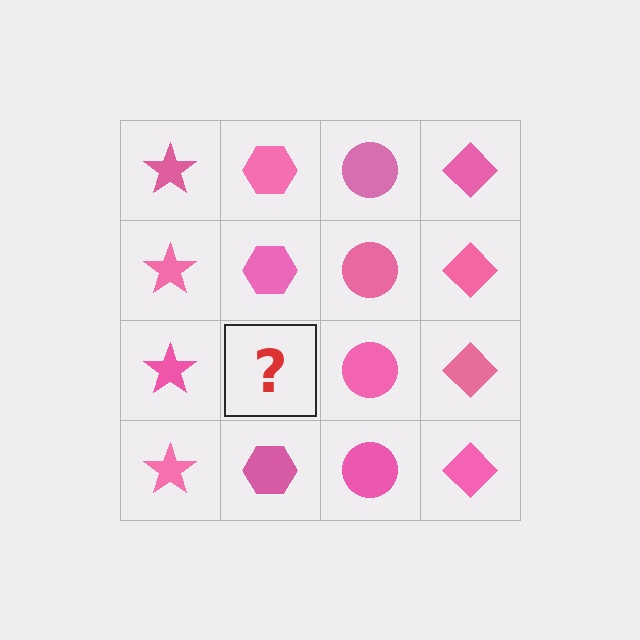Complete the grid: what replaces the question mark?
The question mark should be replaced with a pink hexagon.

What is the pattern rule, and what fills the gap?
The rule is that each column has a consistent shape. The gap should be filled with a pink hexagon.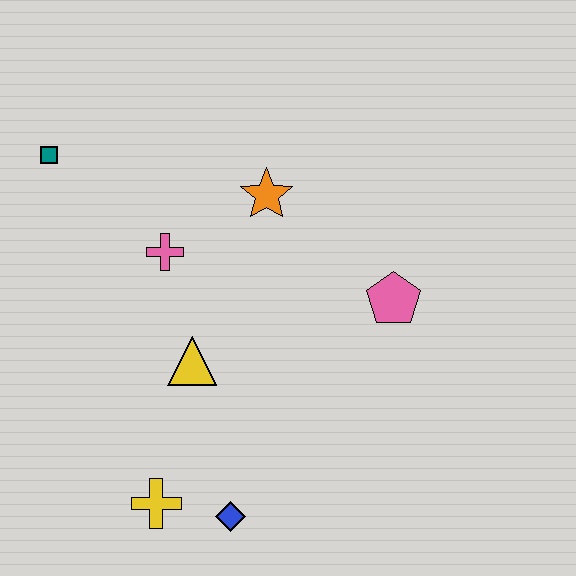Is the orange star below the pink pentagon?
No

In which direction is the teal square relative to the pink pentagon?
The teal square is to the left of the pink pentagon.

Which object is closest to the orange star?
The pink cross is closest to the orange star.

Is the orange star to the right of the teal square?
Yes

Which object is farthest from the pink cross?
The blue diamond is farthest from the pink cross.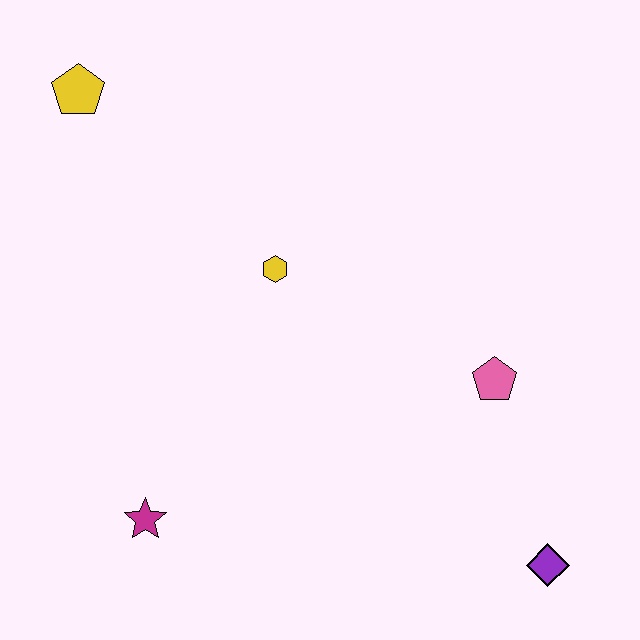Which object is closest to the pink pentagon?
The purple diamond is closest to the pink pentagon.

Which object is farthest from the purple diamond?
The yellow pentagon is farthest from the purple diamond.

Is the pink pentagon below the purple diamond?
No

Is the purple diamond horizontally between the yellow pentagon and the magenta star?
No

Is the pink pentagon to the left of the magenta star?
No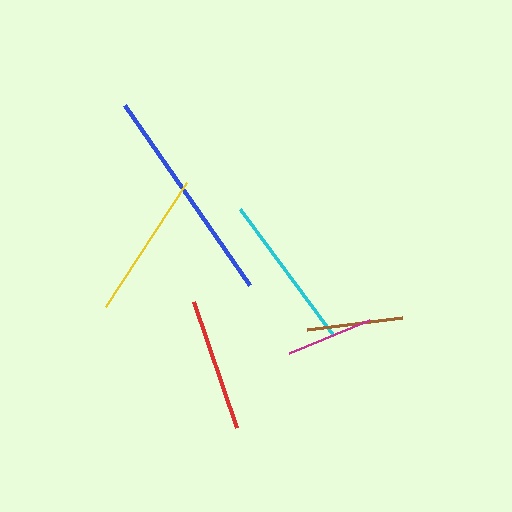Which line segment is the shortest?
The magenta line is the shortest at approximately 86 pixels.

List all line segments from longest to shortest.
From longest to shortest: blue, cyan, yellow, red, brown, magenta.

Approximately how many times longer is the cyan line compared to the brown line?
The cyan line is approximately 1.6 times the length of the brown line.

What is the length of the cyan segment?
The cyan segment is approximately 157 pixels long.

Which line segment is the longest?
The blue line is the longest at approximately 220 pixels.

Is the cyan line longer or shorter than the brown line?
The cyan line is longer than the brown line.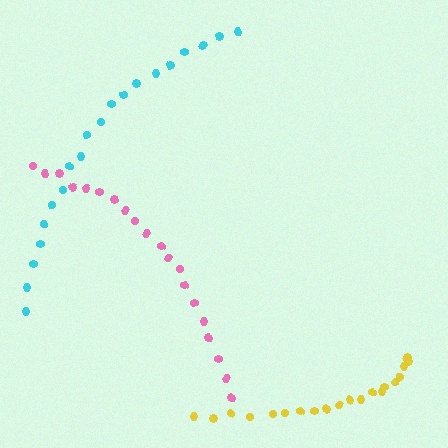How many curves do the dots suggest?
There are 3 distinct paths.